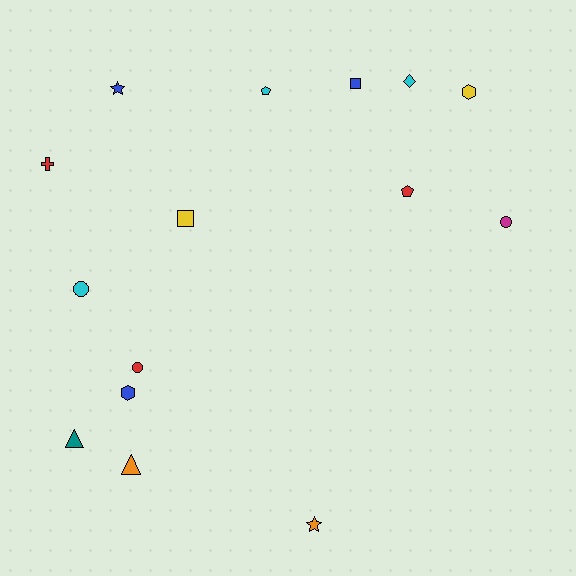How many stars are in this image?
There are 2 stars.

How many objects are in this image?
There are 15 objects.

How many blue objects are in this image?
There are 3 blue objects.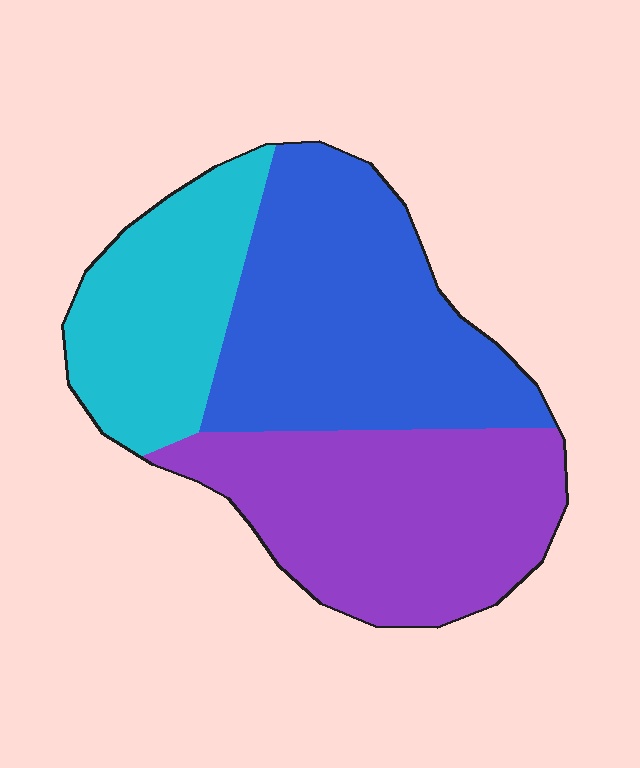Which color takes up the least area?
Cyan, at roughly 25%.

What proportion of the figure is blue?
Blue takes up about two fifths (2/5) of the figure.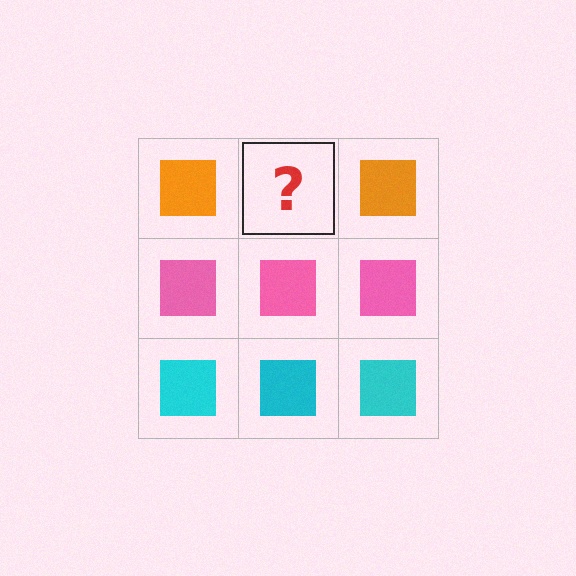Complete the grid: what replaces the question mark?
The question mark should be replaced with an orange square.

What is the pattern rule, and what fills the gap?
The rule is that each row has a consistent color. The gap should be filled with an orange square.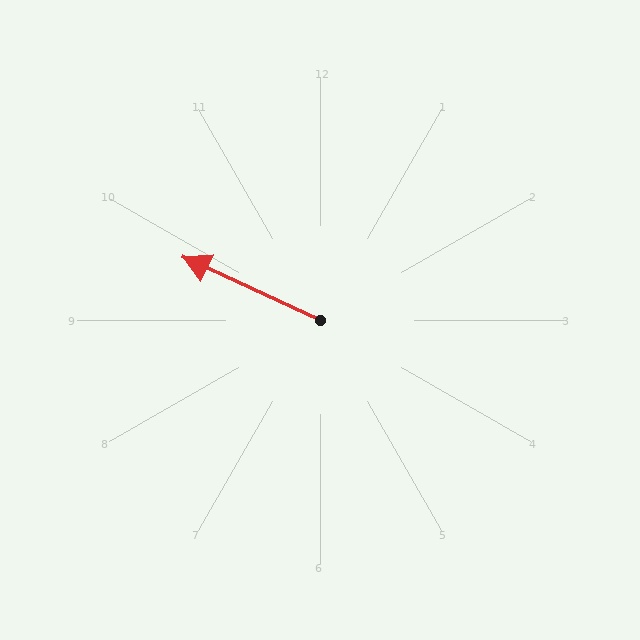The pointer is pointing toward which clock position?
Roughly 10 o'clock.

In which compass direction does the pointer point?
Northwest.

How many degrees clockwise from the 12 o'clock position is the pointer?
Approximately 295 degrees.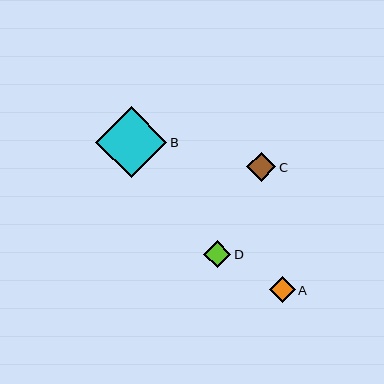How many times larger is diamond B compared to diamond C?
Diamond B is approximately 2.5 times the size of diamond C.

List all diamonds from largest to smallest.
From largest to smallest: B, C, D, A.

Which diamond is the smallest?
Diamond A is the smallest with a size of approximately 26 pixels.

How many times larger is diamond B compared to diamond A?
Diamond B is approximately 2.7 times the size of diamond A.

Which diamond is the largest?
Diamond B is the largest with a size of approximately 71 pixels.